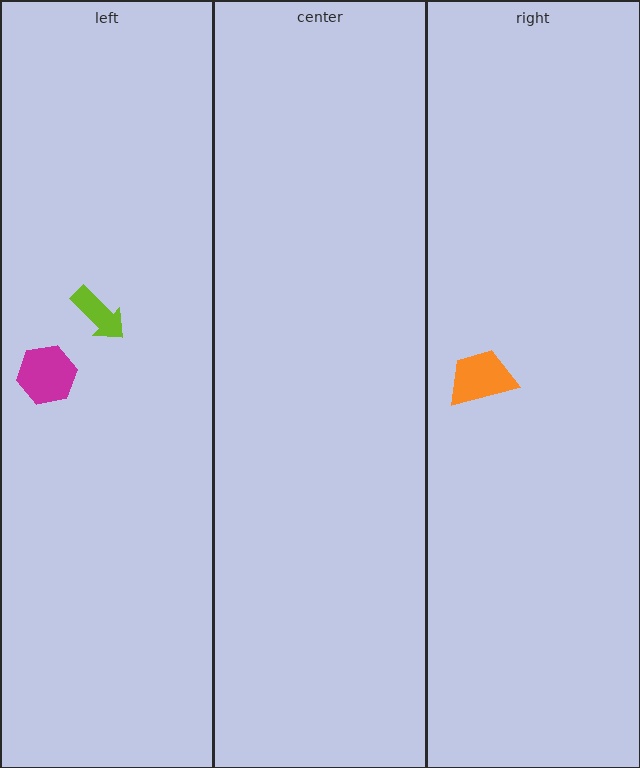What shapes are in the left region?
The lime arrow, the magenta hexagon.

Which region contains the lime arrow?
The left region.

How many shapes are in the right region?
1.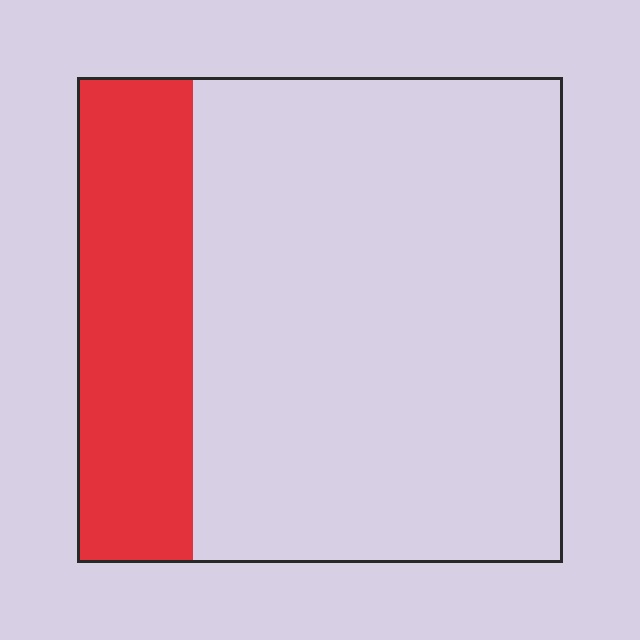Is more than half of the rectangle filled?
No.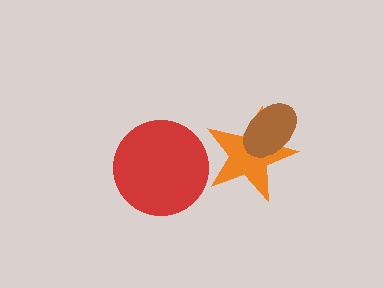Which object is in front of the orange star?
The brown ellipse is in front of the orange star.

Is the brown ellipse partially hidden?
No, no other shape covers it.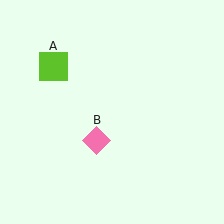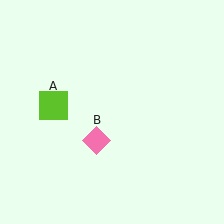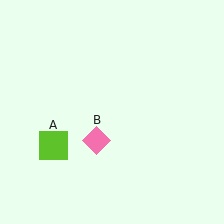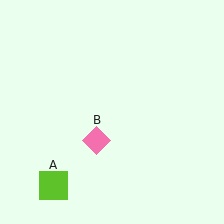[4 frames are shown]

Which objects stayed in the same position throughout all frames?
Pink diamond (object B) remained stationary.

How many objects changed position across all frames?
1 object changed position: lime square (object A).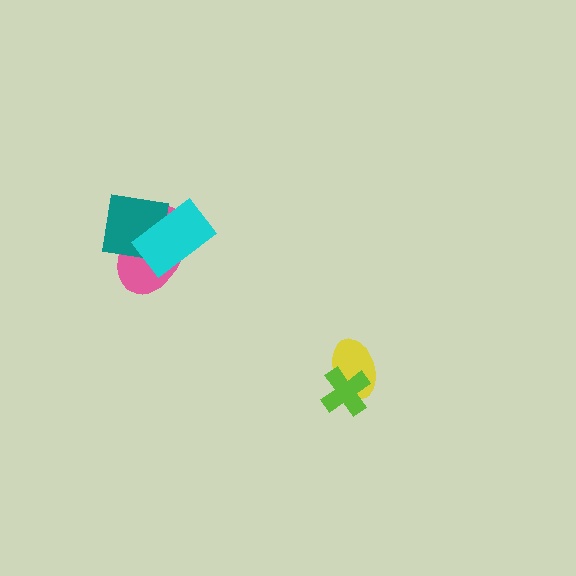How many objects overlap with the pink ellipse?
2 objects overlap with the pink ellipse.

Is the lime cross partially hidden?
No, no other shape covers it.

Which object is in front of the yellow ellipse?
The lime cross is in front of the yellow ellipse.